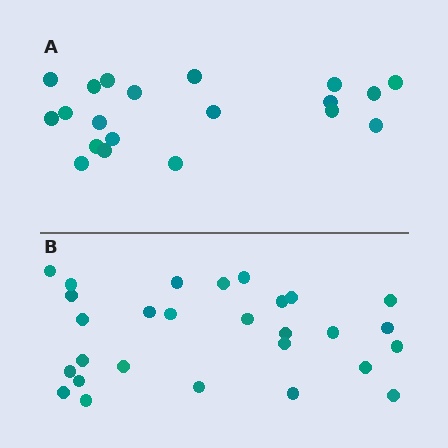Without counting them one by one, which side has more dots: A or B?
Region B (the bottom region) has more dots.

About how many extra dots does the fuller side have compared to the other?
Region B has roughly 8 or so more dots than region A.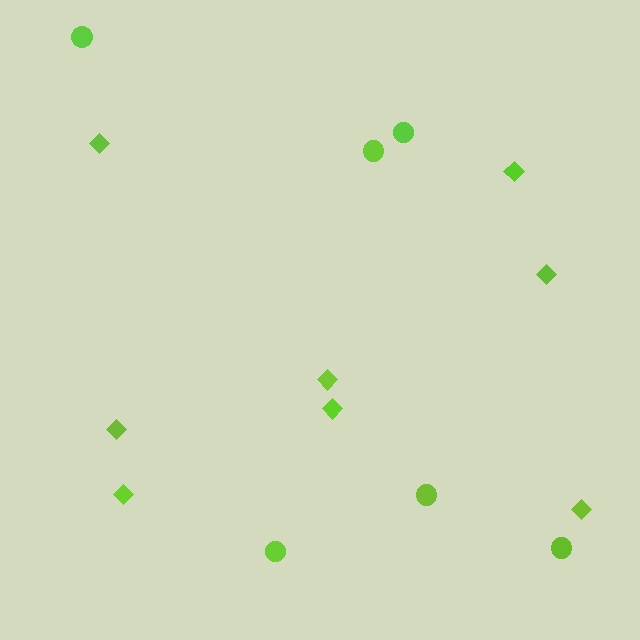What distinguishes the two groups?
There are 2 groups: one group of diamonds (8) and one group of circles (6).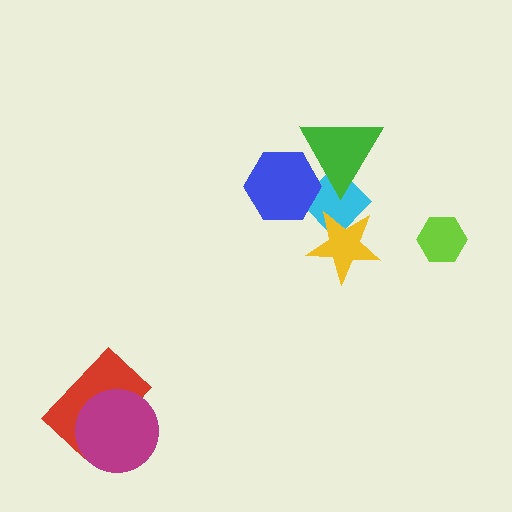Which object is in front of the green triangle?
The blue hexagon is in front of the green triangle.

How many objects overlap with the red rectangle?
1 object overlaps with the red rectangle.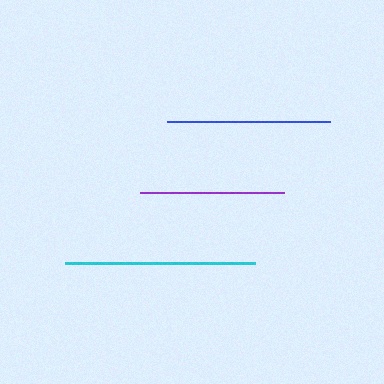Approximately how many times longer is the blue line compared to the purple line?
The blue line is approximately 1.1 times the length of the purple line.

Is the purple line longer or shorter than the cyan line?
The cyan line is longer than the purple line.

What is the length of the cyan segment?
The cyan segment is approximately 191 pixels long.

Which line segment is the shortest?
The purple line is the shortest at approximately 144 pixels.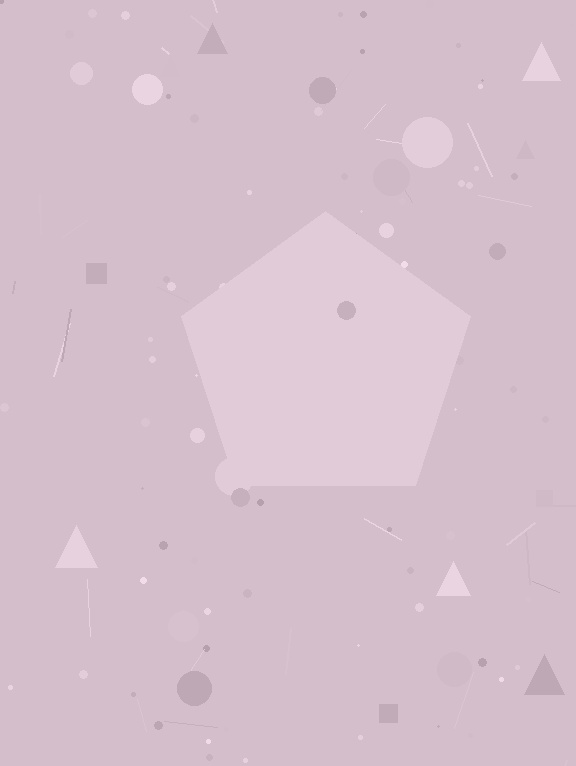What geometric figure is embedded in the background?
A pentagon is embedded in the background.